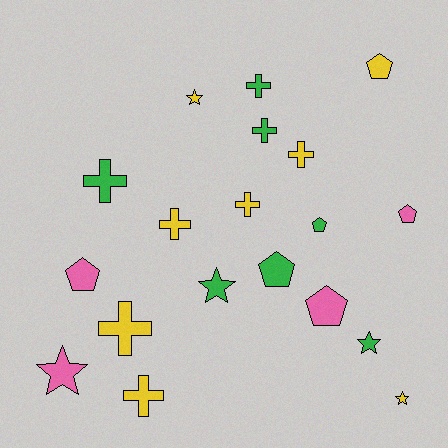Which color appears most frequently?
Yellow, with 8 objects.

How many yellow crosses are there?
There are 5 yellow crosses.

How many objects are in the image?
There are 19 objects.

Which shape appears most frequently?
Cross, with 8 objects.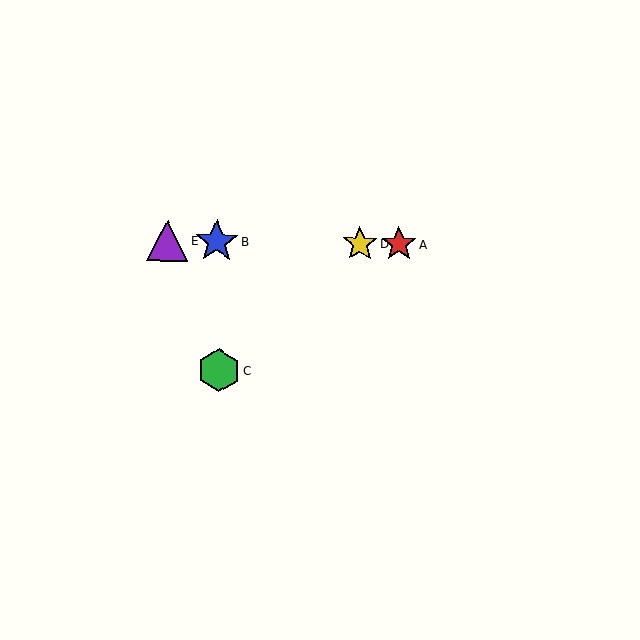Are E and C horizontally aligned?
No, E is at y≈241 and C is at y≈370.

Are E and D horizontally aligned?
Yes, both are at y≈241.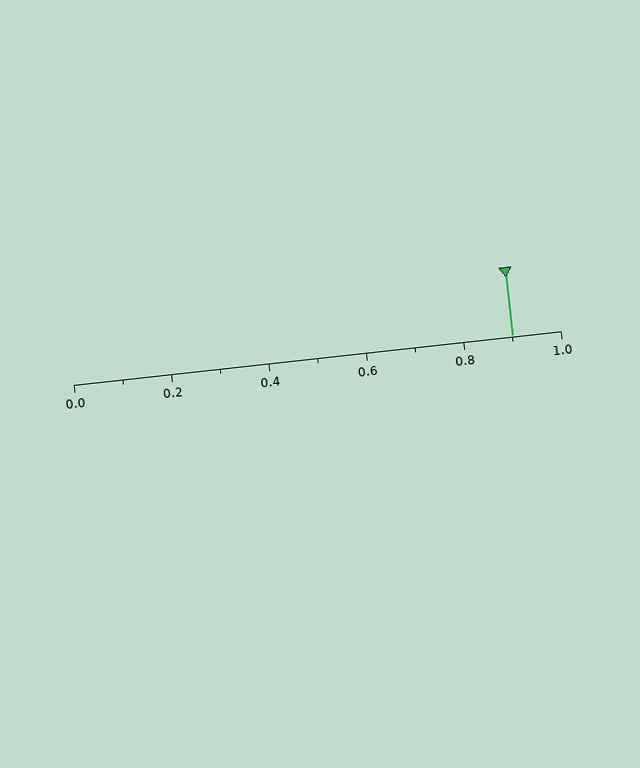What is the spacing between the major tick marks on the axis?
The major ticks are spaced 0.2 apart.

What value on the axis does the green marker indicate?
The marker indicates approximately 0.9.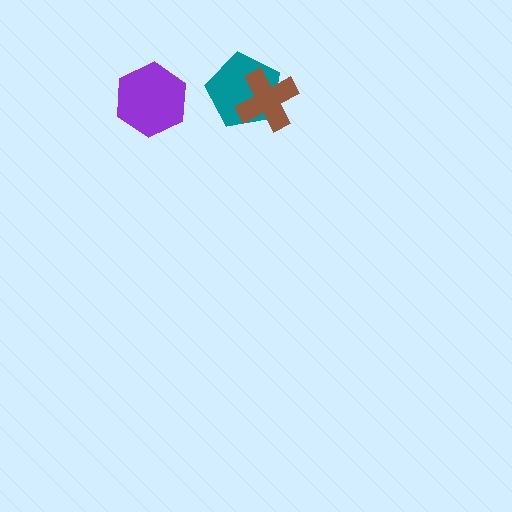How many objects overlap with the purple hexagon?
0 objects overlap with the purple hexagon.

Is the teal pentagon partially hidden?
Yes, it is partially covered by another shape.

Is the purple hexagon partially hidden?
No, no other shape covers it.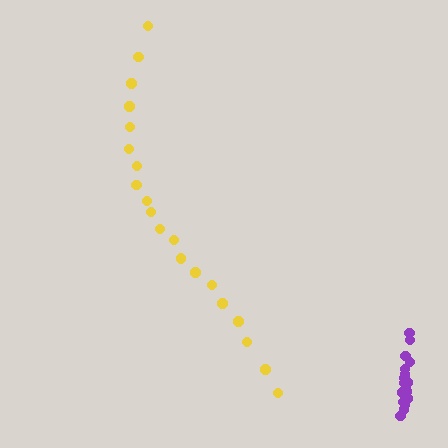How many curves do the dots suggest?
There are 2 distinct paths.